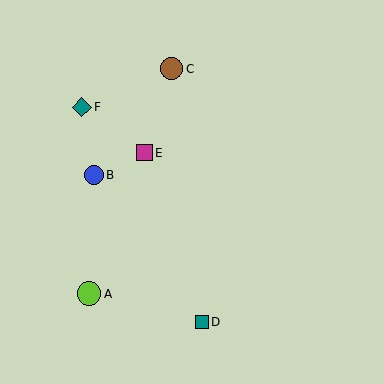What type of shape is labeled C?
Shape C is a brown circle.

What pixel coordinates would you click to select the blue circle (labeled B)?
Click at (94, 175) to select the blue circle B.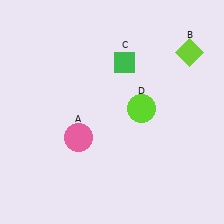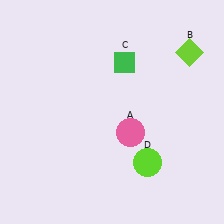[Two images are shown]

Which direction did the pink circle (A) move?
The pink circle (A) moved right.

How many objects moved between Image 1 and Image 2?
2 objects moved between the two images.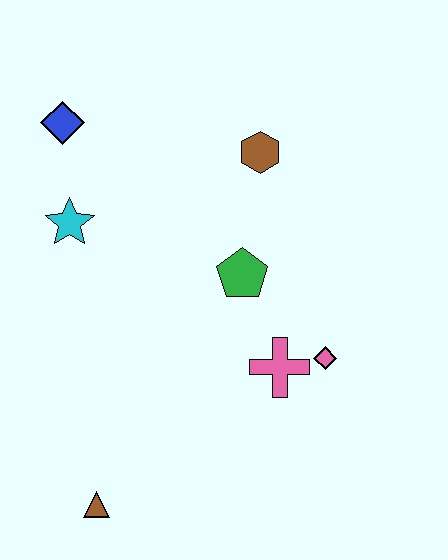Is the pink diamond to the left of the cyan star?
No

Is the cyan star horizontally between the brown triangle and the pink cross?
No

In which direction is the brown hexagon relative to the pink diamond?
The brown hexagon is above the pink diamond.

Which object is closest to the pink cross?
The pink diamond is closest to the pink cross.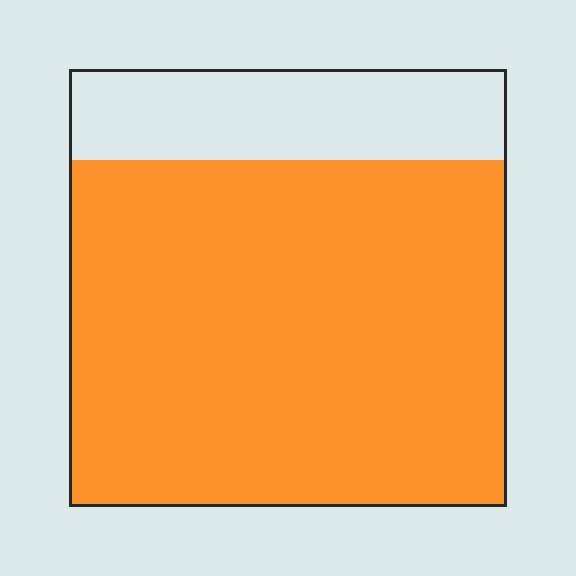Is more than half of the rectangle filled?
Yes.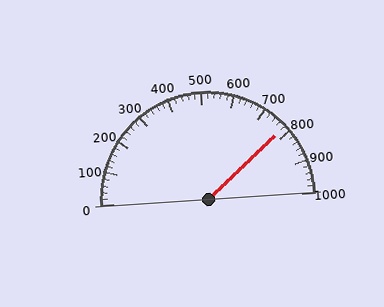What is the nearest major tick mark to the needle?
The nearest major tick mark is 800.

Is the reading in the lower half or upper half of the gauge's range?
The reading is in the upper half of the range (0 to 1000).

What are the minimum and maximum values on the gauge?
The gauge ranges from 0 to 1000.